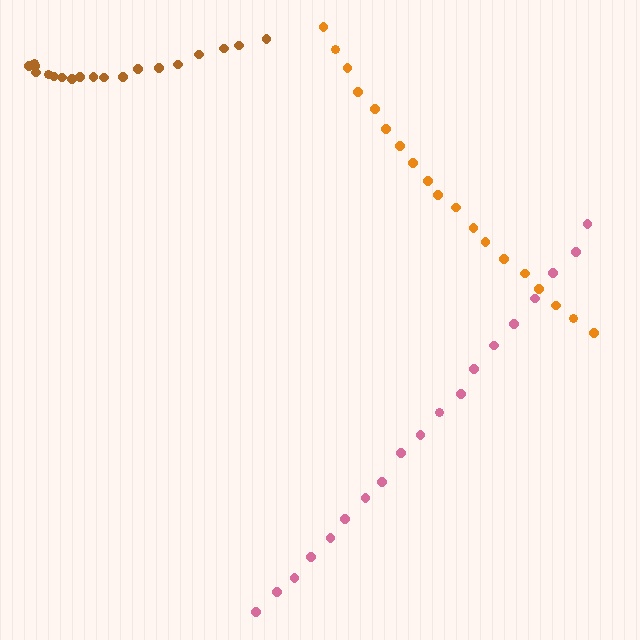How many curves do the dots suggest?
There are 3 distinct paths.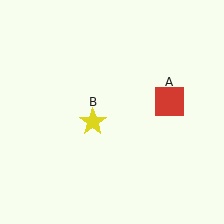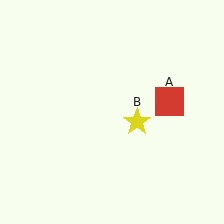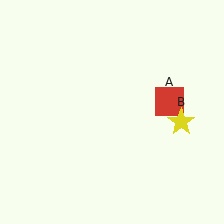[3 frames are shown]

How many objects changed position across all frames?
1 object changed position: yellow star (object B).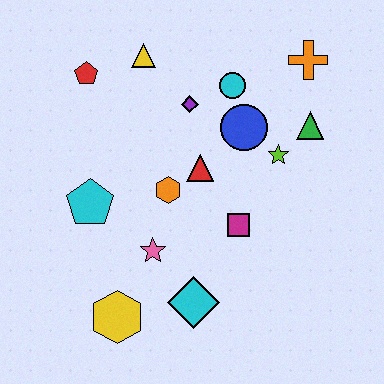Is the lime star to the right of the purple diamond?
Yes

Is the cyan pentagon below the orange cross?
Yes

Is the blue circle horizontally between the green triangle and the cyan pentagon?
Yes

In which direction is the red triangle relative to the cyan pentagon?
The red triangle is to the right of the cyan pentagon.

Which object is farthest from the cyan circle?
The yellow hexagon is farthest from the cyan circle.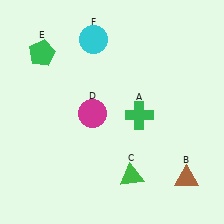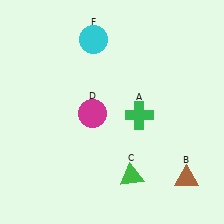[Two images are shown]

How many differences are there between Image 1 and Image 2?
There is 1 difference between the two images.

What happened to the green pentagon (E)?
The green pentagon (E) was removed in Image 2. It was in the top-left area of Image 1.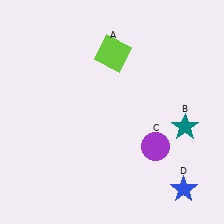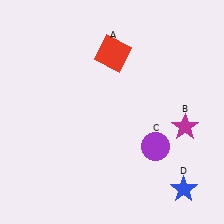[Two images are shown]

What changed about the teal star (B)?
In Image 1, B is teal. In Image 2, it changed to magenta.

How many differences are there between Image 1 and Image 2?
There are 2 differences between the two images.